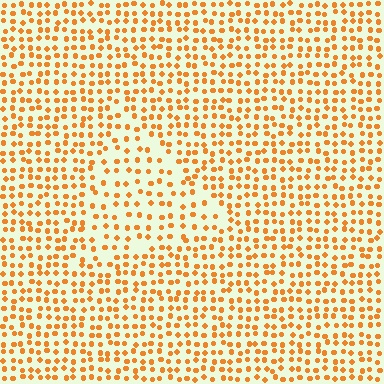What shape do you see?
I see a triangle.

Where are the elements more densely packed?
The elements are more densely packed outside the triangle boundary.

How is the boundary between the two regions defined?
The boundary is defined by a change in element density (approximately 1.6x ratio). All elements are the same color, size, and shape.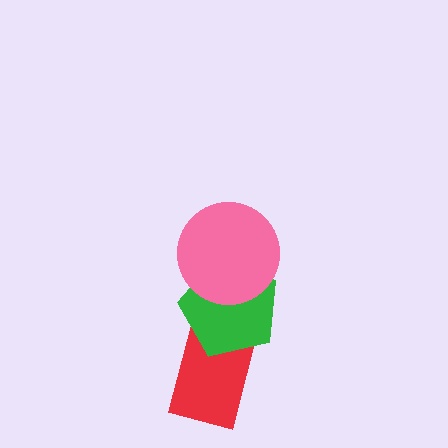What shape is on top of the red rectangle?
The green pentagon is on top of the red rectangle.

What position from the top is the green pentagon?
The green pentagon is 2nd from the top.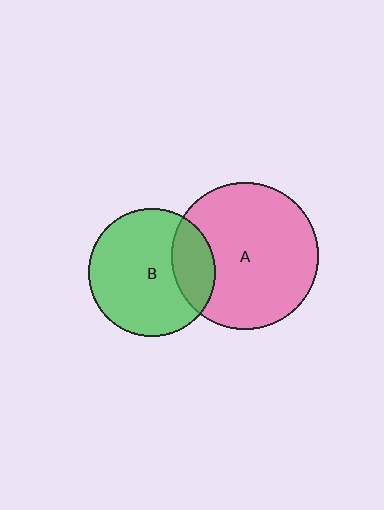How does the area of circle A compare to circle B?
Approximately 1.3 times.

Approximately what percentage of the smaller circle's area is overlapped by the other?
Approximately 25%.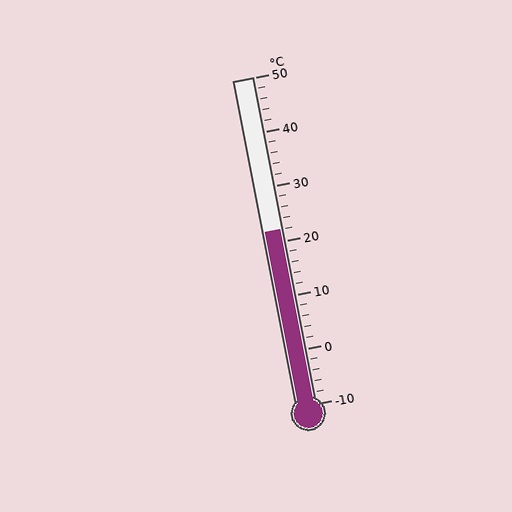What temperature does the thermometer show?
The thermometer shows approximately 22°C.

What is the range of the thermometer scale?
The thermometer scale ranges from -10°C to 50°C.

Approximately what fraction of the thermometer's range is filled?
The thermometer is filled to approximately 55% of its range.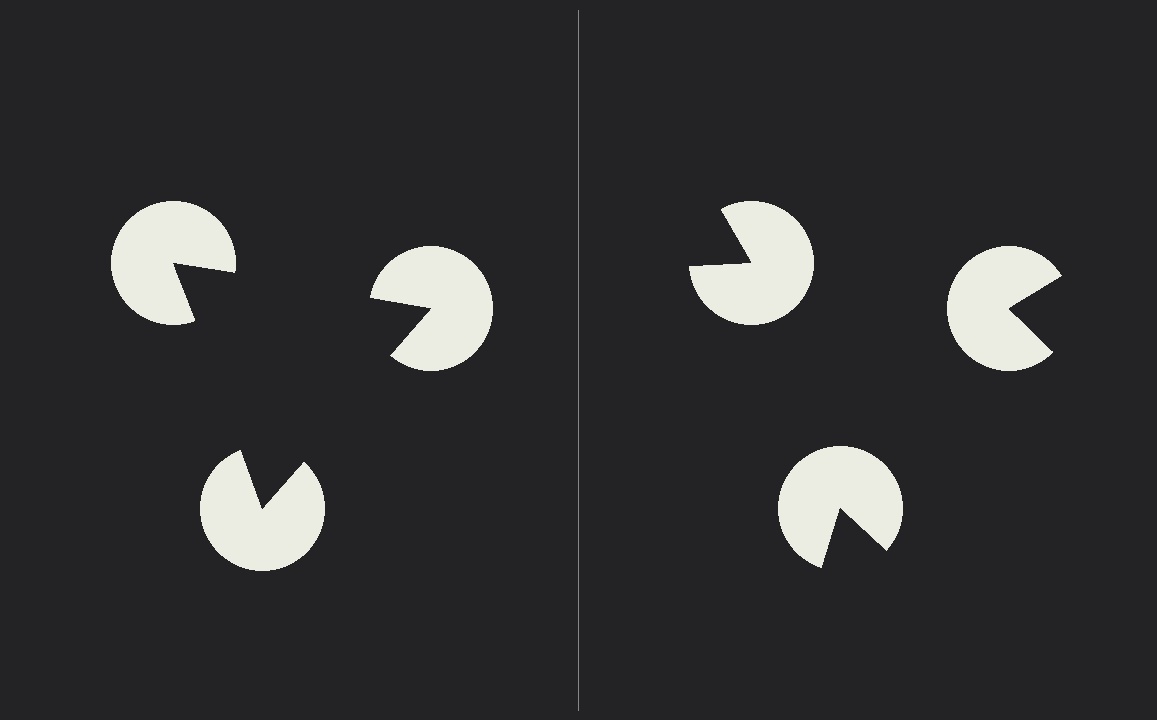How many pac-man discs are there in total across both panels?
6 — 3 on each side.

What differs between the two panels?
The pac-man discs are positioned identically on both sides; only the wedge orientations differ. On the left they align to a triangle; on the right they are misaligned.